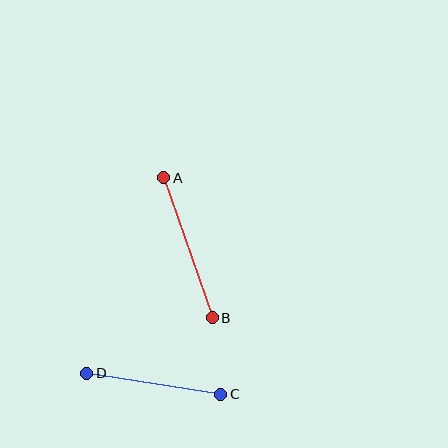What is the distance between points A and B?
The distance is approximately 148 pixels.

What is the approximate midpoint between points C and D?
The midpoint is at approximately (154, 384) pixels.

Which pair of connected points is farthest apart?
Points A and B are farthest apart.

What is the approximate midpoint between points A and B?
The midpoint is at approximately (188, 248) pixels.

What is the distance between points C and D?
The distance is approximately 136 pixels.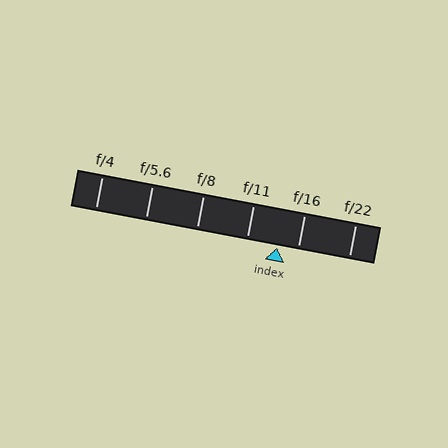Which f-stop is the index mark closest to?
The index mark is closest to f/16.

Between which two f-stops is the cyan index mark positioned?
The index mark is between f/11 and f/16.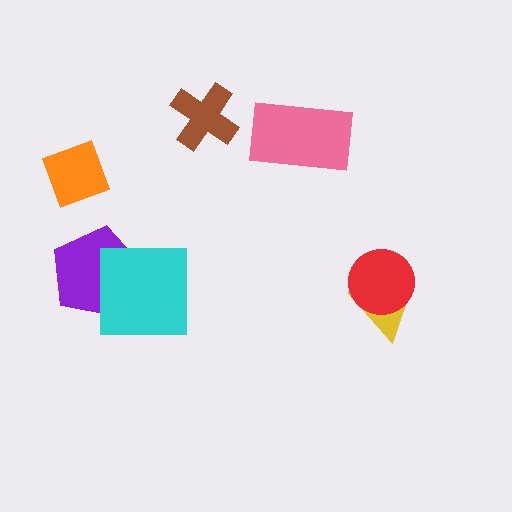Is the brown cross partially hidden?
No, no other shape covers it.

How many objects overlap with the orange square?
0 objects overlap with the orange square.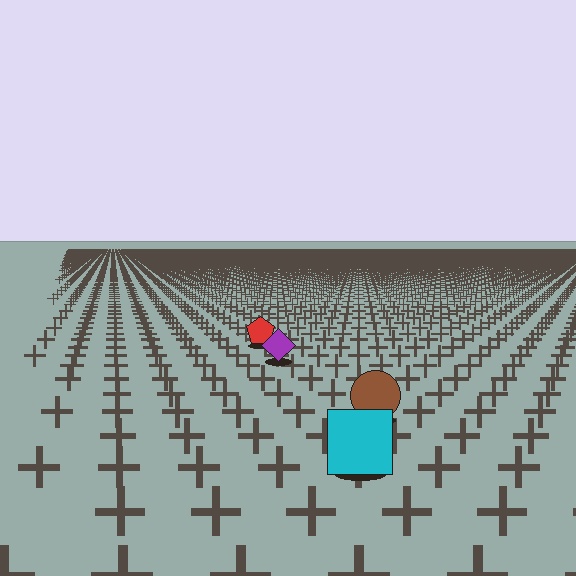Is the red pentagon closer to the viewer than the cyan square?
No. The cyan square is closer — you can tell from the texture gradient: the ground texture is coarser near it.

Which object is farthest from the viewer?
The red pentagon is farthest from the viewer. It appears smaller and the ground texture around it is denser.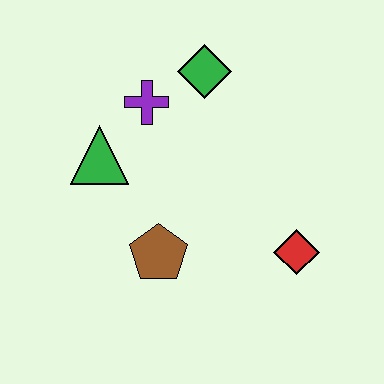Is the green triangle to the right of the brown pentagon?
No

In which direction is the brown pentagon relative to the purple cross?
The brown pentagon is below the purple cross.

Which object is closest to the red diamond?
The brown pentagon is closest to the red diamond.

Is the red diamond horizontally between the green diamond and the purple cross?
No